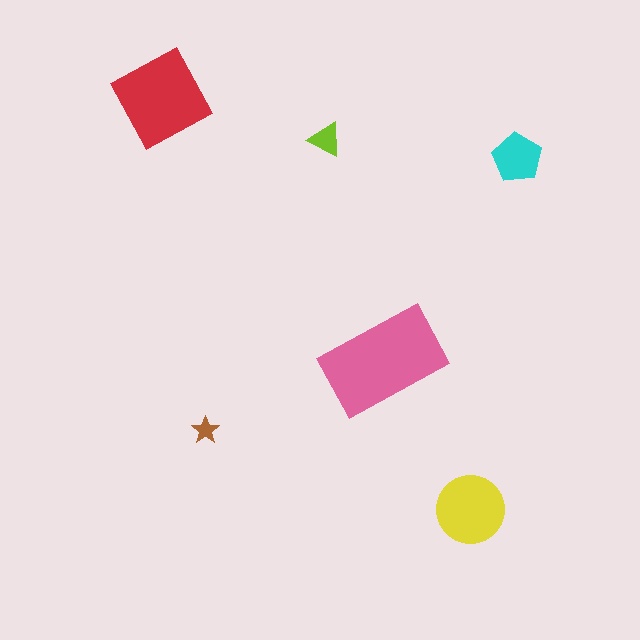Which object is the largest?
The pink rectangle.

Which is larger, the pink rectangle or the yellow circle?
The pink rectangle.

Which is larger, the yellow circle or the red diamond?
The red diamond.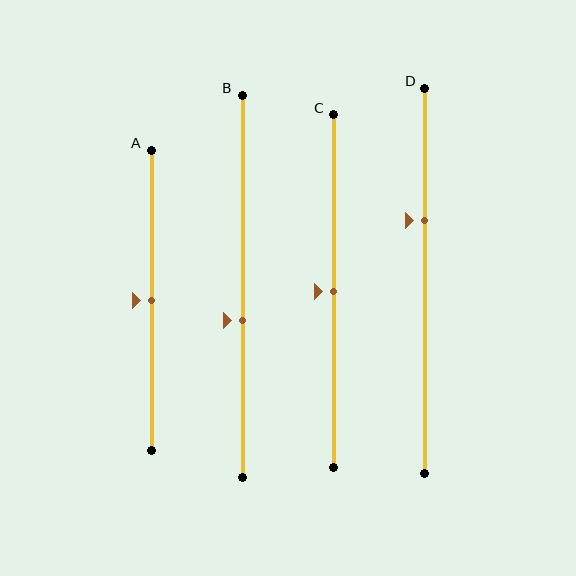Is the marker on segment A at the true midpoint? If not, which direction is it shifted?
Yes, the marker on segment A is at the true midpoint.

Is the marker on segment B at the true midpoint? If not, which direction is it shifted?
No, the marker on segment B is shifted downward by about 9% of the segment length.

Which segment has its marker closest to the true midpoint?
Segment A has its marker closest to the true midpoint.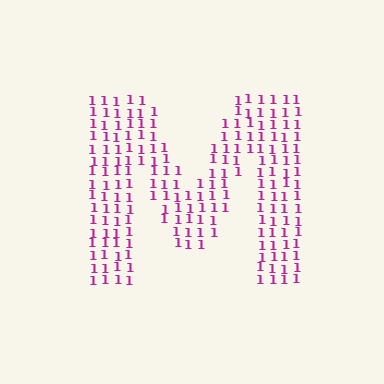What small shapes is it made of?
It is made of small digit 1's.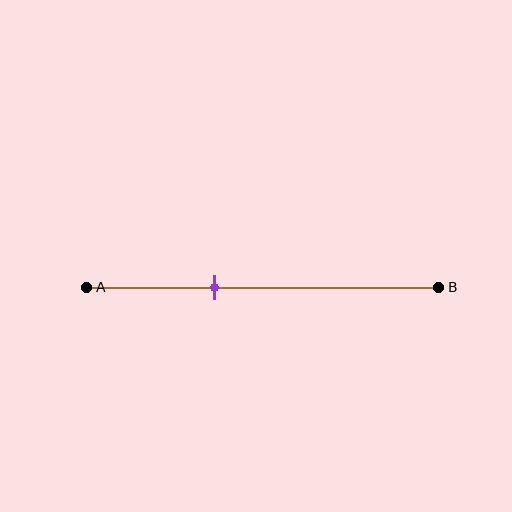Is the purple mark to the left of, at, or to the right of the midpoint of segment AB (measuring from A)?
The purple mark is to the left of the midpoint of segment AB.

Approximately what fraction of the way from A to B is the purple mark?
The purple mark is approximately 35% of the way from A to B.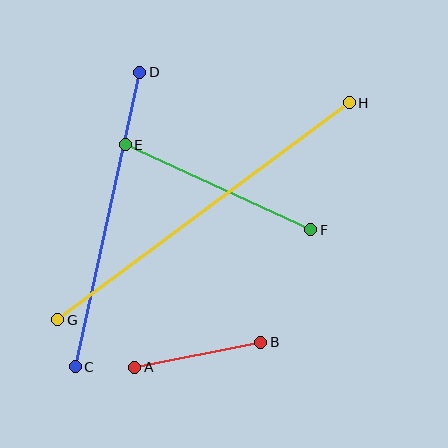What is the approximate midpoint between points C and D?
The midpoint is at approximately (107, 220) pixels.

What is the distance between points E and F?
The distance is approximately 204 pixels.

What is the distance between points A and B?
The distance is approximately 128 pixels.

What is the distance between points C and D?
The distance is approximately 301 pixels.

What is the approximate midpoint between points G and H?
The midpoint is at approximately (203, 211) pixels.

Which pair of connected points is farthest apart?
Points G and H are farthest apart.